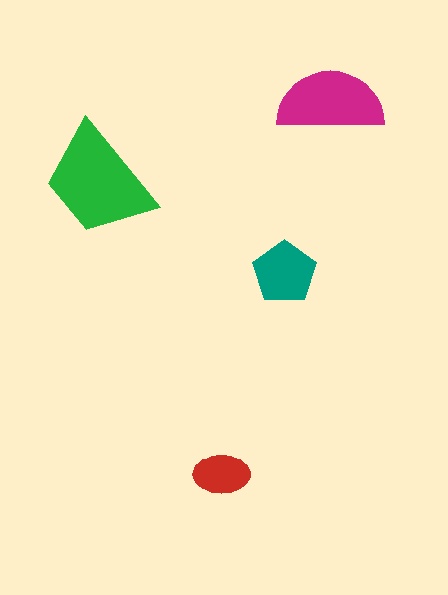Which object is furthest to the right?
The magenta semicircle is rightmost.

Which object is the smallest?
The red ellipse.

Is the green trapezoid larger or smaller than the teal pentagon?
Larger.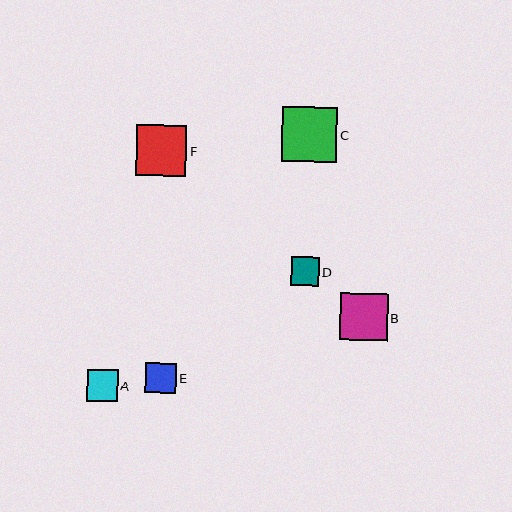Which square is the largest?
Square C is the largest with a size of approximately 55 pixels.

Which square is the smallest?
Square D is the smallest with a size of approximately 28 pixels.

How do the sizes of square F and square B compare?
Square F and square B are approximately the same size.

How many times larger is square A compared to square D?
Square A is approximately 1.1 times the size of square D.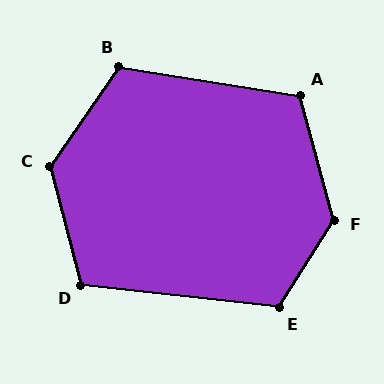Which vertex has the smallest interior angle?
D, at approximately 111 degrees.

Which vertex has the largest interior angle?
F, at approximately 133 degrees.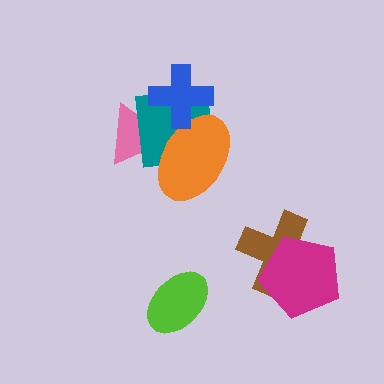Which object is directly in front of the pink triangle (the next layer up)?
The teal square is directly in front of the pink triangle.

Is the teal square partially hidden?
Yes, it is partially covered by another shape.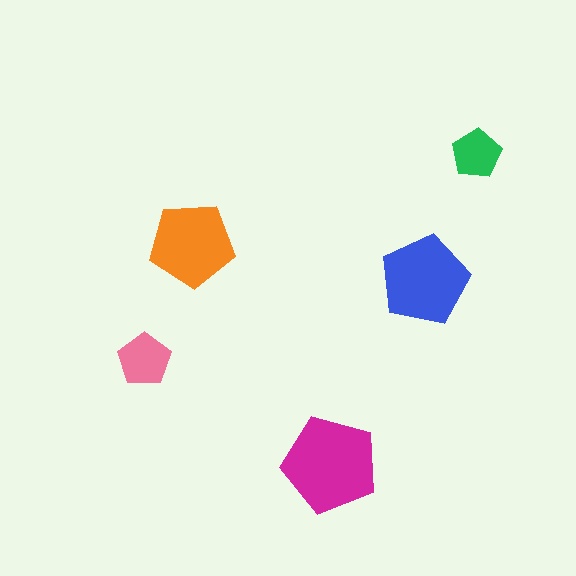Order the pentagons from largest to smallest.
the magenta one, the blue one, the orange one, the pink one, the green one.